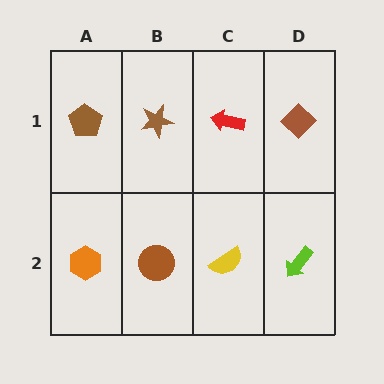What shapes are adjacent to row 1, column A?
An orange hexagon (row 2, column A), a brown star (row 1, column B).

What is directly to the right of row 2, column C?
A lime arrow.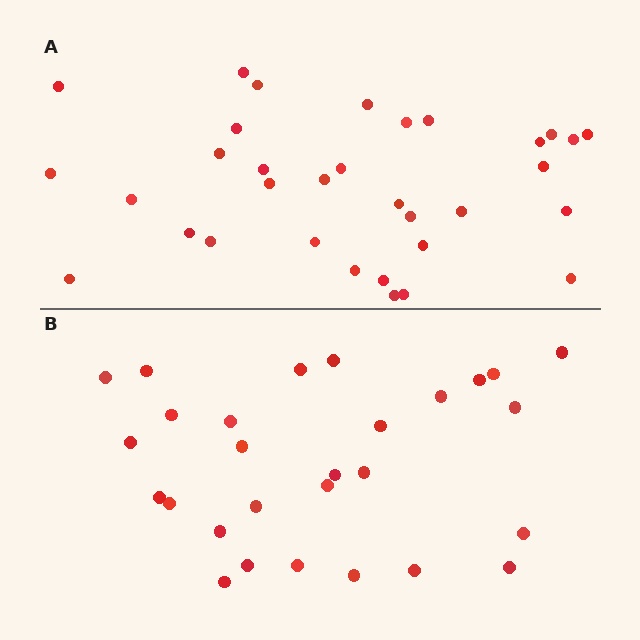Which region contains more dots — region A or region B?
Region A (the top region) has more dots.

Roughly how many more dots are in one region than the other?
Region A has about 5 more dots than region B.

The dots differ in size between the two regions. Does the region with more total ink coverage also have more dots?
No. Region B has more total ink coverage because its dots are larger, but region A actually contains more individual dots. Total area can be misleading — the number of items is what matters here.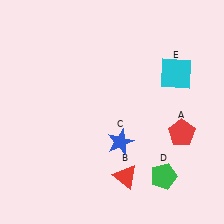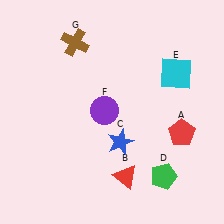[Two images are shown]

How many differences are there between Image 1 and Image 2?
There are 2 differences between the two images.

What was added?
A purple circle (F), a brown cross (G) were added in Image 2.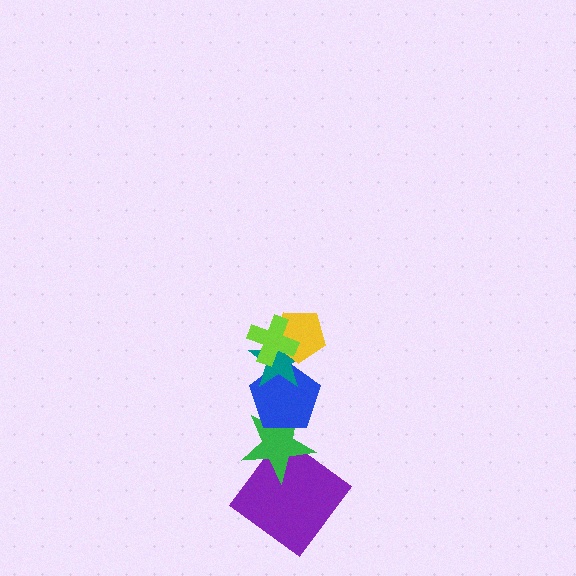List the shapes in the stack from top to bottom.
From top to bottom: the lime cross, the yellow pentagon, the teal star, the blue pentagon, the green star, the purple diamond.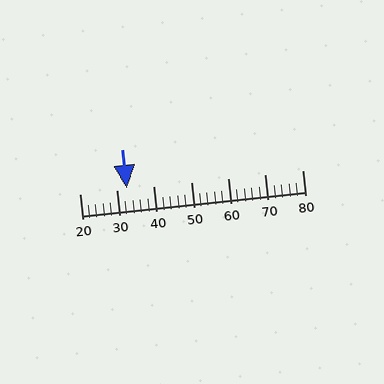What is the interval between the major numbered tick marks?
The major tick marks are spaced 10 units apart.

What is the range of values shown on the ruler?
The ruler shows values from 20 to 80.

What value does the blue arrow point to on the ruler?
The blue arrow points to approximately 33.